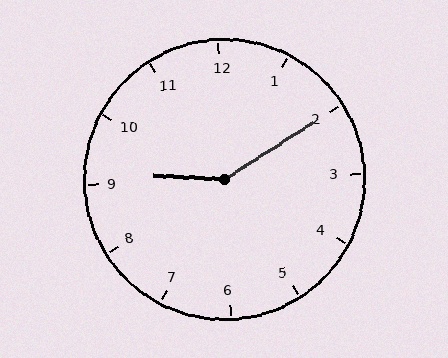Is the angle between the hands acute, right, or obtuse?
It is obtuse.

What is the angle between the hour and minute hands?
Approximately 145 degrees.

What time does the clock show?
9:10.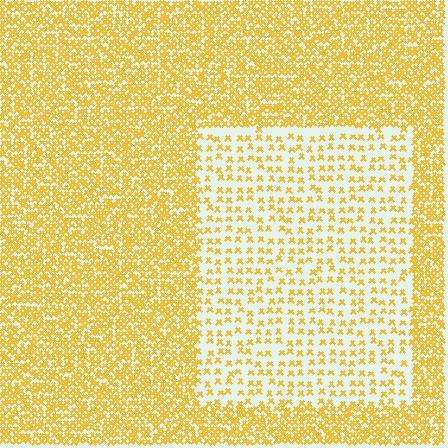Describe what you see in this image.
The image contains small yellow elements arranged at two different densities. A rectangle-shaped region is visible where the elements are less densely packed than the surrounding area.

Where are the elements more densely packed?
The elements are more densely packed outside the rectangle boundary.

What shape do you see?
I see a rectangle.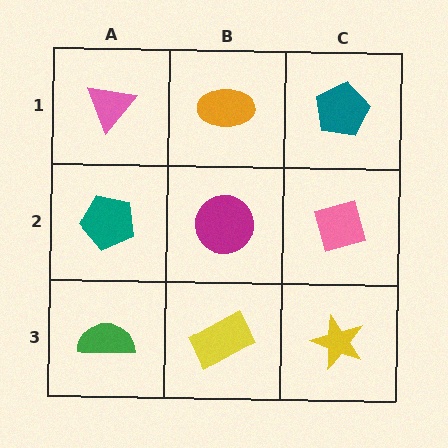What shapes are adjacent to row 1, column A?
A teal pentagon (row 2, column A), an orange ellipse (row 1, column B).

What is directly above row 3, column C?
A pink diamond.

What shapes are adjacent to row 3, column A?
A teal pentagon (row 2, column A), a yellow rectangle (row 3, column B).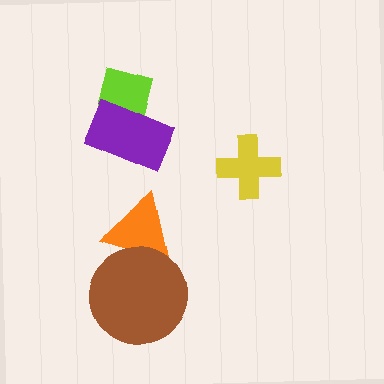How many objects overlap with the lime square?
1 object overlaps with the lime square.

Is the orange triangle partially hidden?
Yes, it is partially covered by another shape.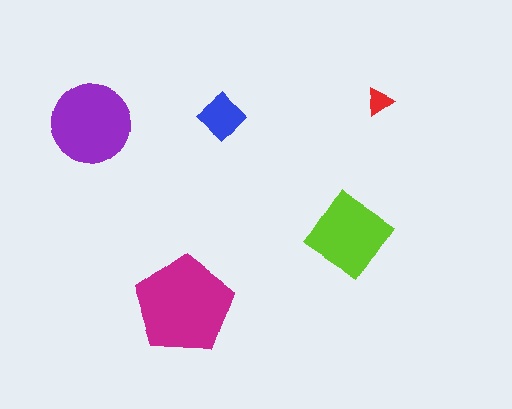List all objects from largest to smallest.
The magenta pentagon, the purple circle, the lime diamond, the blue diamond, the red triangle.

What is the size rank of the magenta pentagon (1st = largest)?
1st.